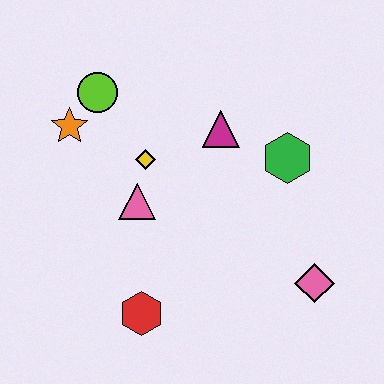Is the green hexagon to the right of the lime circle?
Yes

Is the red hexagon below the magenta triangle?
Yes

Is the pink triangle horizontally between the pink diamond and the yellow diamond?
No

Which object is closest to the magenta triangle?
The green hexagon is closest to the magenta triangle.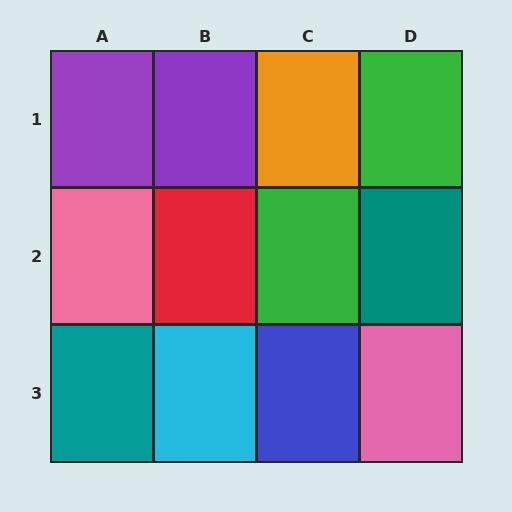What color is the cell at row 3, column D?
Pink.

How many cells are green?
2 cells are green.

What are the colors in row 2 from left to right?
Pink, red, green, teal.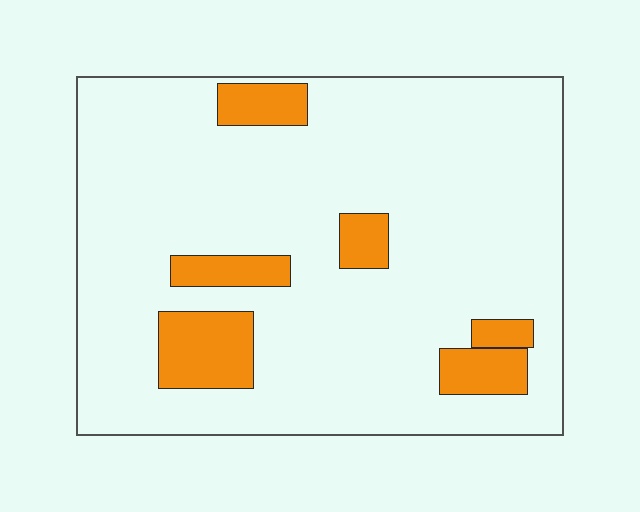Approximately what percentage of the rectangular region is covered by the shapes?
Approximately 15%.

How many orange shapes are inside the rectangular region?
6.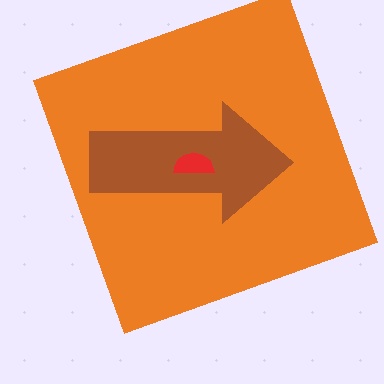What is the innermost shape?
The red semicircle.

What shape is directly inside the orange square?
The brown arrow.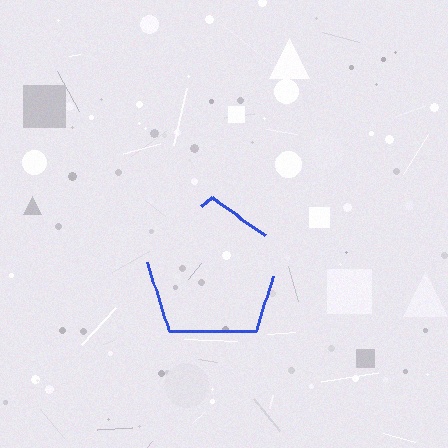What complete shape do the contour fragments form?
The contour fragments form a pentagon.